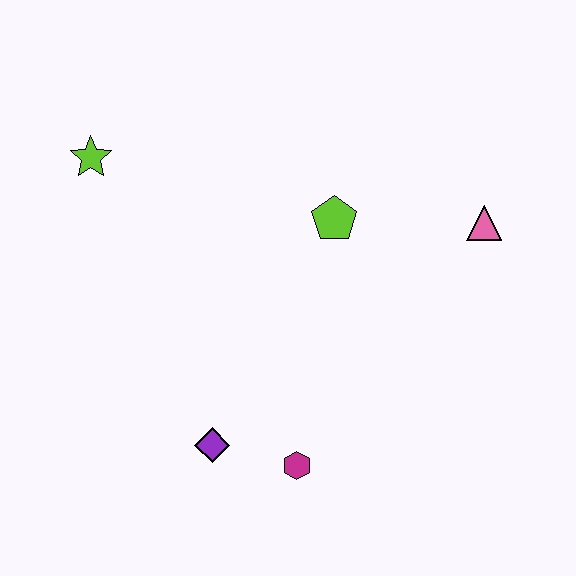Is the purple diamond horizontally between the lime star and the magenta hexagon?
Yes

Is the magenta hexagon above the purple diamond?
No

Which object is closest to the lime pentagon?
The pink triangle is closest to the lime pentagon.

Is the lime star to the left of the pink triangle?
Yes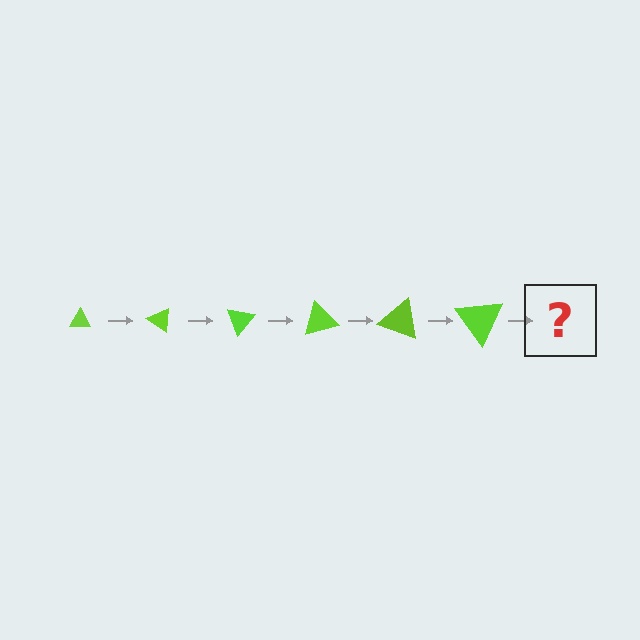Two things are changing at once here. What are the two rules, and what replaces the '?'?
The two rules are that the triangle grows larger each step and it rotates 35 degrees each step. The '?' should be a triangle, larger than the previous one and rotated 210 degrees from the start.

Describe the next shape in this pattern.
It should be a triangle, larger than the previous one and rotated 210 degrees from the start.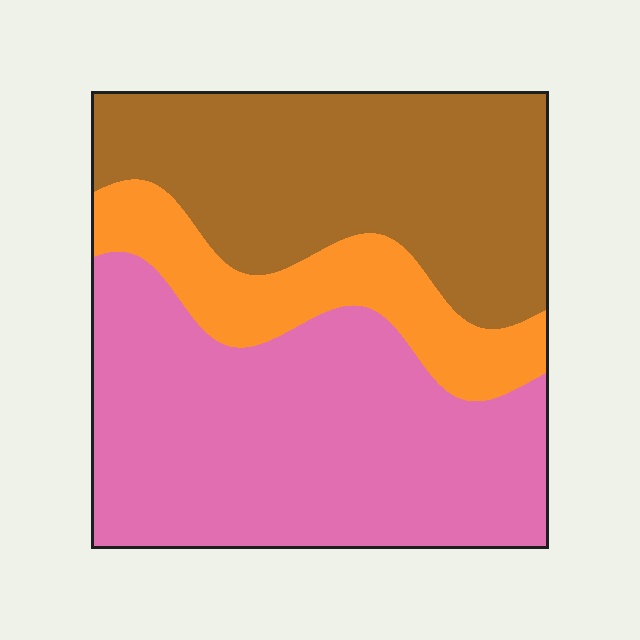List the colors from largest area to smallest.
From largest to smallest: pink, brown, orange.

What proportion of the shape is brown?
Brown covers around 35% of the shape.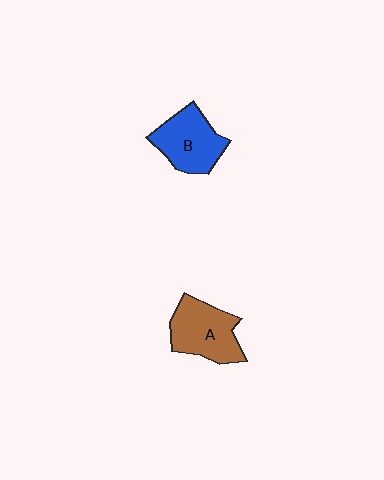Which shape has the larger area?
Shape A (brown).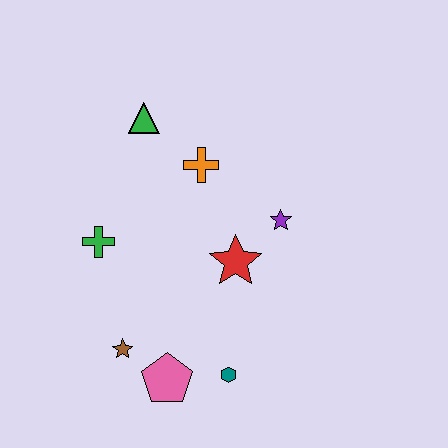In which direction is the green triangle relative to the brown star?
The green triangle is above the brown star.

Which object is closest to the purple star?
The red star is closest to the purple star.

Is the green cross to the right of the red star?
No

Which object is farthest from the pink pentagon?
The green triangle is farthest from the pink pentagon.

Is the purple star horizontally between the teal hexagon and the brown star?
No